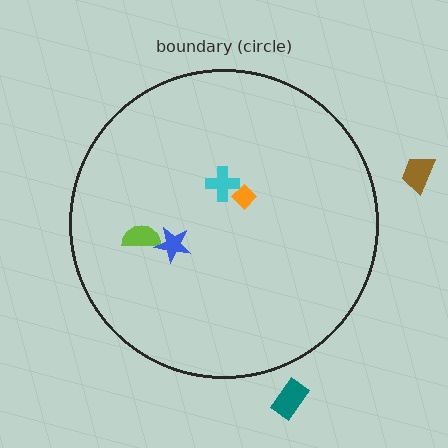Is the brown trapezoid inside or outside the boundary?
Outside.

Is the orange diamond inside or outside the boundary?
Inside.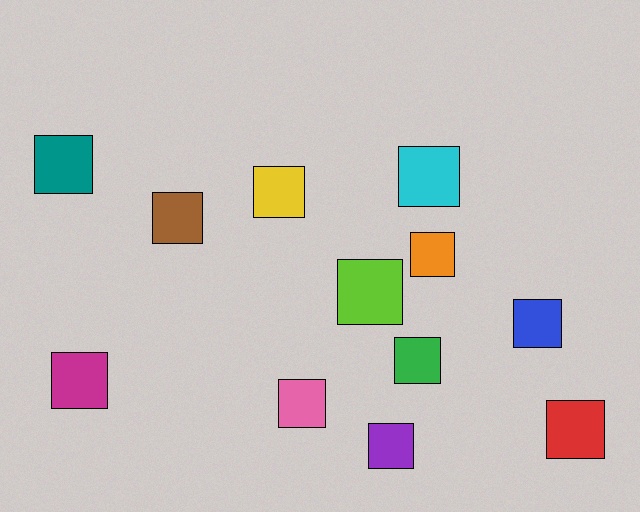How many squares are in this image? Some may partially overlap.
There are 12 squares.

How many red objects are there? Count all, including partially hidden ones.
There is 1 red object.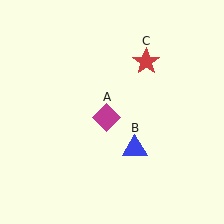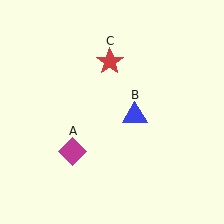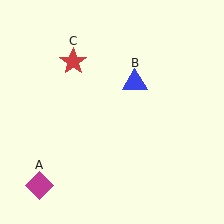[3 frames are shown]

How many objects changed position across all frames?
3 objects changed position: magenta diamond (object A), blue triangle (object B), red star (object C).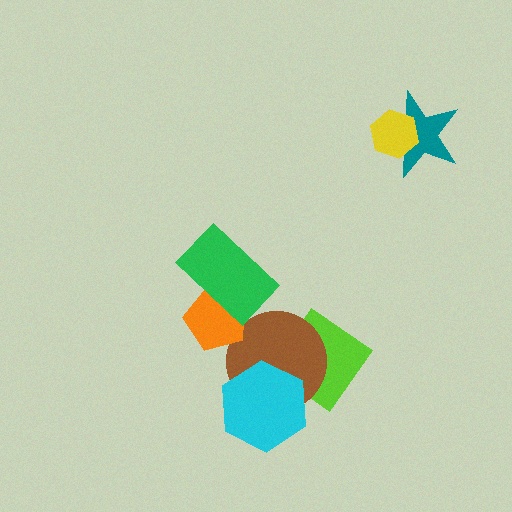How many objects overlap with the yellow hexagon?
1 object overlaps with the yellow hexagon.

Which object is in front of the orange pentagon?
The green rectangle is in front of the orange pentagon.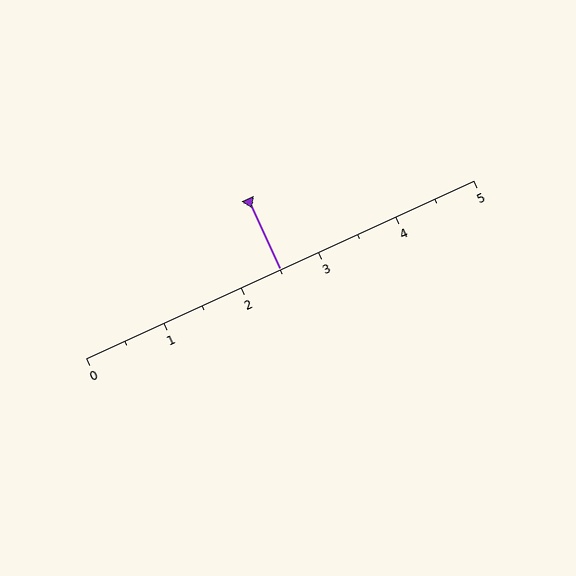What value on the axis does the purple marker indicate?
The marker indicates approximately 2.5.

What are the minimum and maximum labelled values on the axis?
The axis runs from 0 to 5.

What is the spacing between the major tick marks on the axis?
The major ticks are spaced 1 apart.